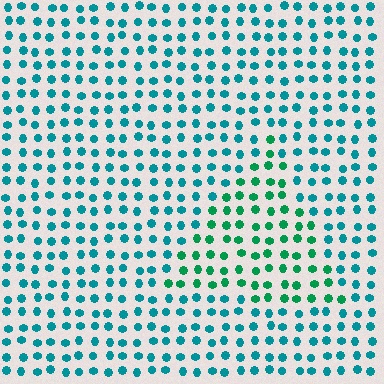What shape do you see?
I see a triangle.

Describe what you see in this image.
The image is filled with small teal elements in a uniform arrangement. A triangle-shaped region is visible where the elements are tinted to a slightly different hue, forming a subtle color boundary.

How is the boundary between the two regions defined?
The boundary is defined purely by a slight shift in hue (about 33 degrees). Spacing, size, and orientation are identical on both sides.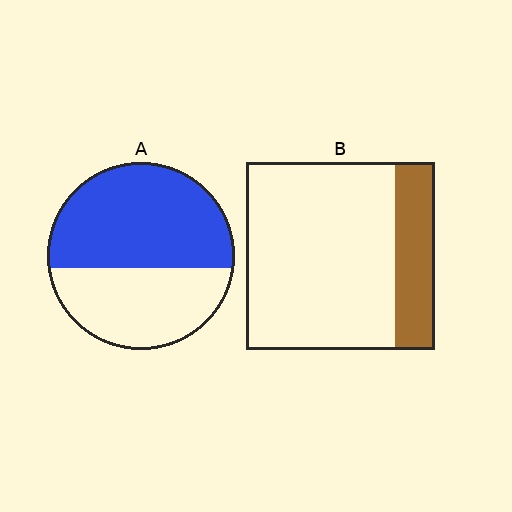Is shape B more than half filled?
No.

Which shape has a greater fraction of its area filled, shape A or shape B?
Shape A.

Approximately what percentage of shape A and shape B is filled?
A is approximately 60% and B is approximately 20%.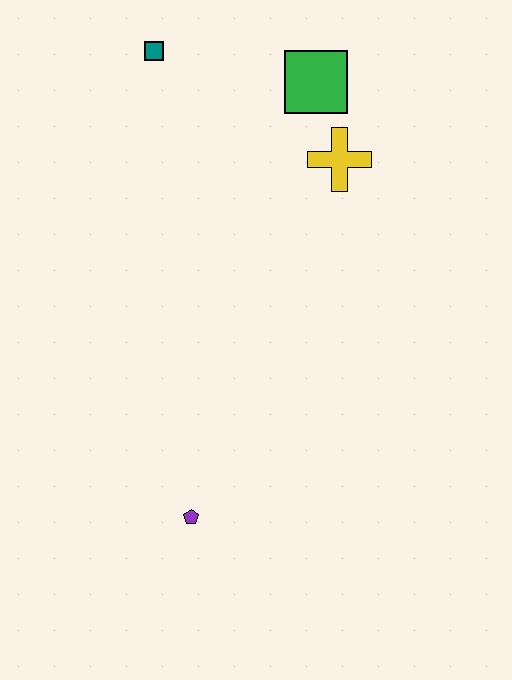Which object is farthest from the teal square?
The purple pentagon is farthest from the teal square.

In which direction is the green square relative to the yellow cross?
The green square is above the yellow cross.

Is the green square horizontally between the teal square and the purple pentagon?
No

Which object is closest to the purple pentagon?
The yellow cross is closest to the purple pentagon.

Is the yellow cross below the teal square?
Yes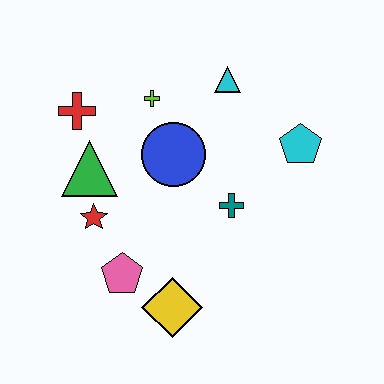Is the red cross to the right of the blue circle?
No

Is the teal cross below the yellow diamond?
No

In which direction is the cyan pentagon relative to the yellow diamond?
The cyan pentagon is above the yellow diamond.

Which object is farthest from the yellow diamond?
The cyan triangle is farthest from the yellow diamond.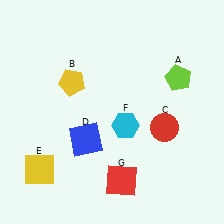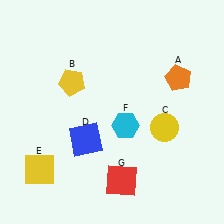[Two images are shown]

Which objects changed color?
A changed from lime to orange. C changed from red to yellow.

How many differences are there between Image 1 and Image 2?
There are 2 differences between the two images.